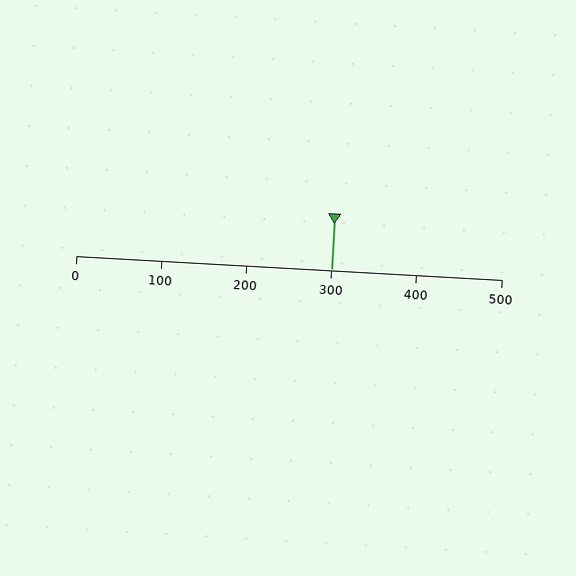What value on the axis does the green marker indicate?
The marker indicates approximately 300.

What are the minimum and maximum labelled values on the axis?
The axis runs from 0 to 500.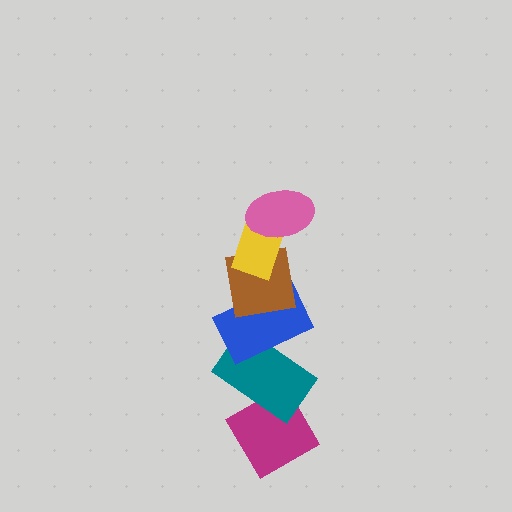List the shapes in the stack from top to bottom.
From top to bottom: the pink ellipse, the yellow rectangle, the brown square, the blue rectangle, the teal rectangle, the magenta diamond.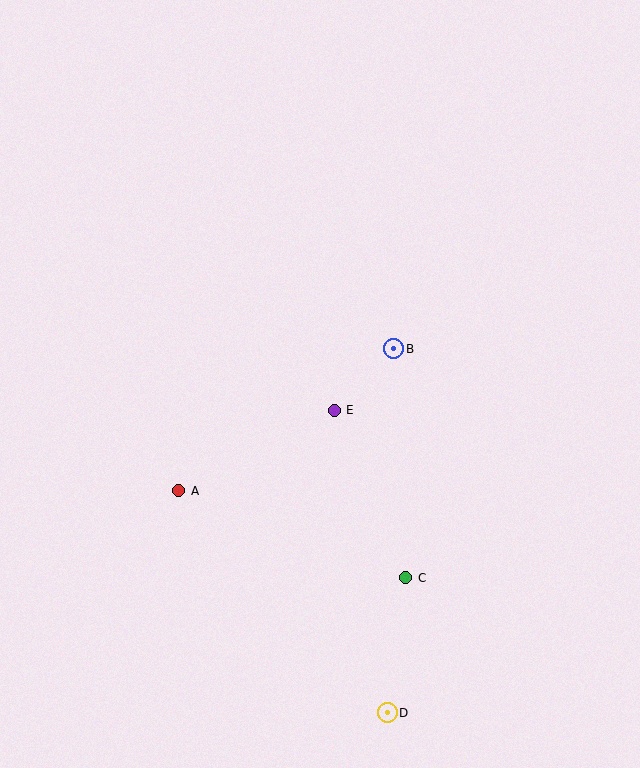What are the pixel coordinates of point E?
Point E is at (334, 410).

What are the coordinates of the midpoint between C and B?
The midpoint between C and B is at (400, 463).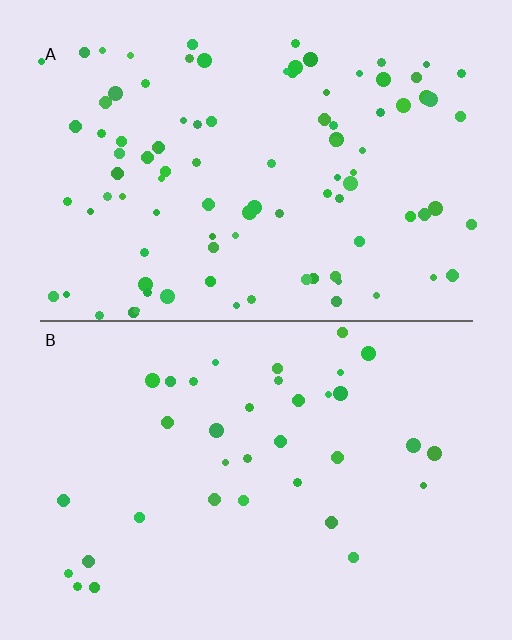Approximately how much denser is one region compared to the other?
Approximately 2.7× — region A over region B.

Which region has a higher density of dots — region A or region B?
A (the top).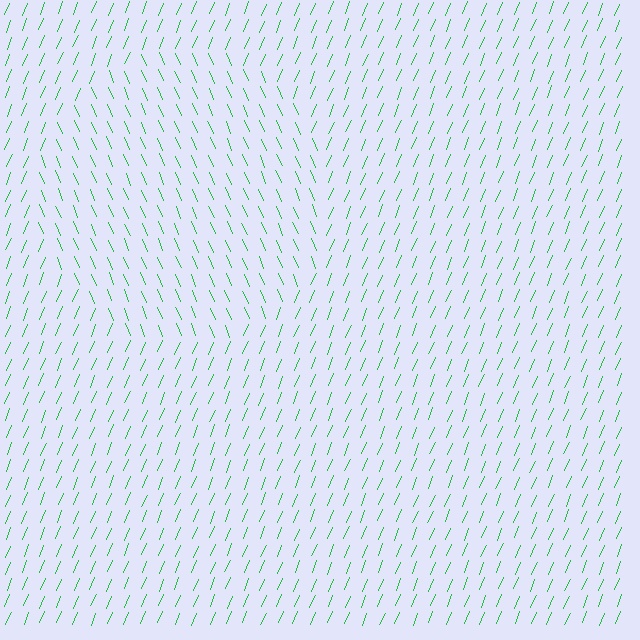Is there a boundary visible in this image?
Yes, there is a texture boundary formed by a change in line orientation.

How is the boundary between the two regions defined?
The boundary is defined purely by a change in line orientation (approximately 45 degrees difference). All lines are the same color and thickness.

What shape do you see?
I see a circle.